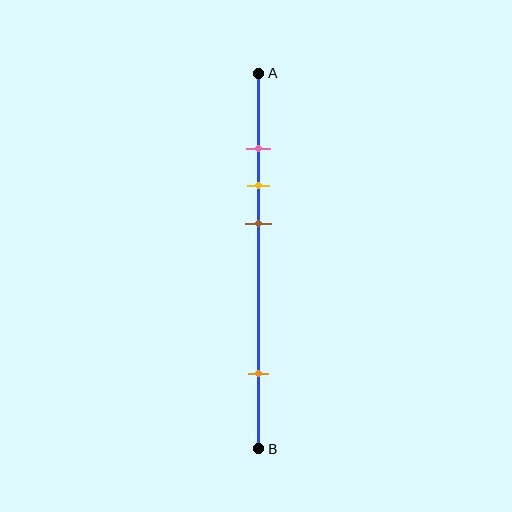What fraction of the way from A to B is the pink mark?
The pink mark is approximately 20% (0.2) of the way from A to B.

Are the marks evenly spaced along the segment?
No, the marks are not evenly spaced.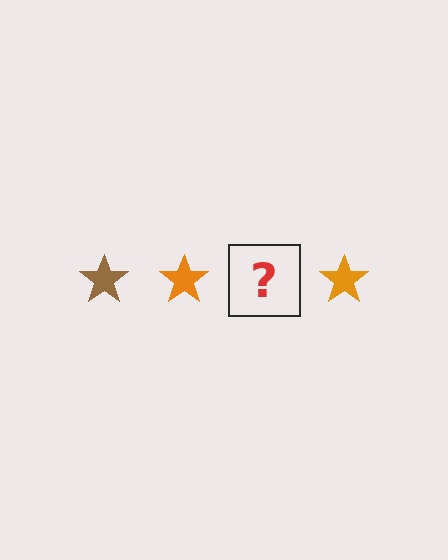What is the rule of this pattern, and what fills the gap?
The rule is that the pattern cycles through brown, orange stars. The gap should be filled with a brown star.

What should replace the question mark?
The question mark should be replaced with a brown star.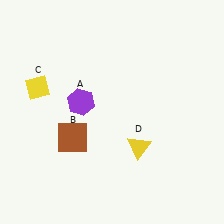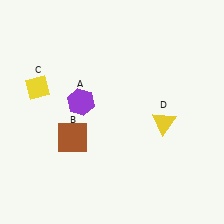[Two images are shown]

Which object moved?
The yellow triangle (D) moved right.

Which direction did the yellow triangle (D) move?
The yellow triangle (D) moved right.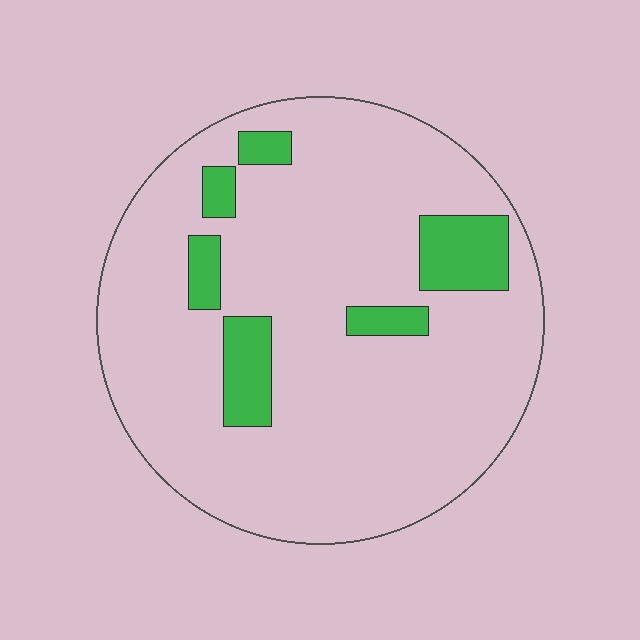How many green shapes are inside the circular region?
6.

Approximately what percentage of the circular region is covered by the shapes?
Approximately 15%.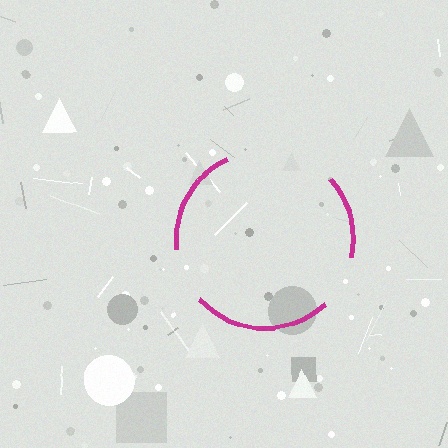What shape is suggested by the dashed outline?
The dashed outline suggests a circle.